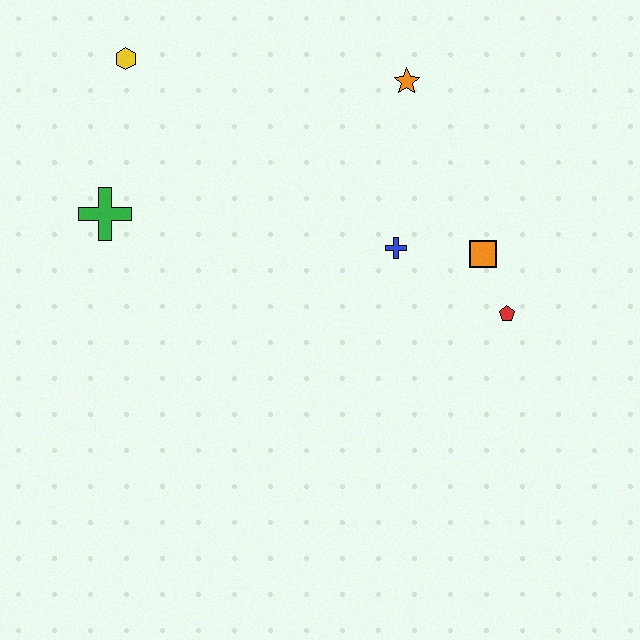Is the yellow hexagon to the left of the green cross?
No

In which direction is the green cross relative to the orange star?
The green cross is to the left of the orange star.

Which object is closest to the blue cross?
The orange square is closest to the blue cross.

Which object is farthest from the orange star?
The green cross is farthest from the orange star.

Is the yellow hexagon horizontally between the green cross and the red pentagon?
Yes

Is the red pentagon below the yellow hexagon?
Yes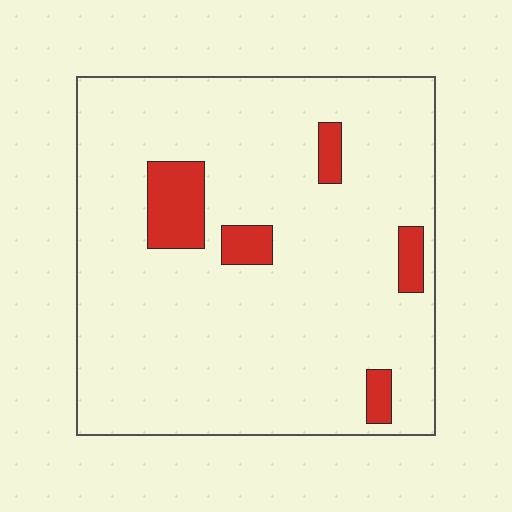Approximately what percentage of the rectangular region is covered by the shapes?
Approximately 10%.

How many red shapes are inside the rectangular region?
5.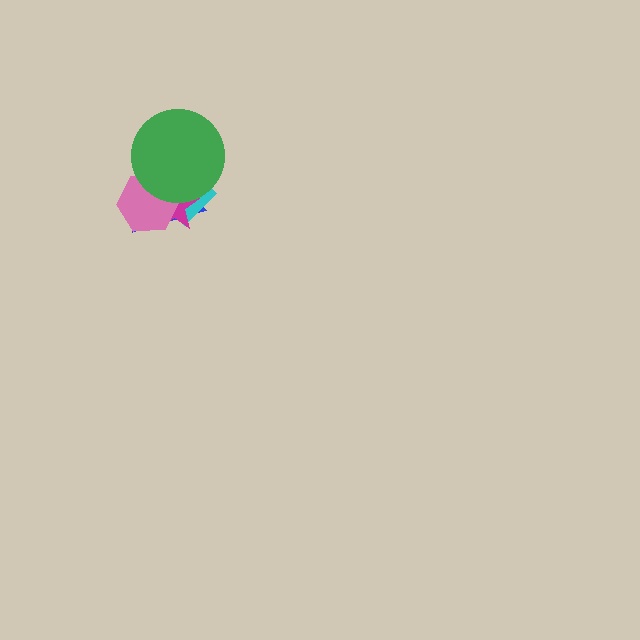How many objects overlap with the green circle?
4 objects overlap with the green circle.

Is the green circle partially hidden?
No, no other shape covers it.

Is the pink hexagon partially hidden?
Yes, it is partially covered by another shape.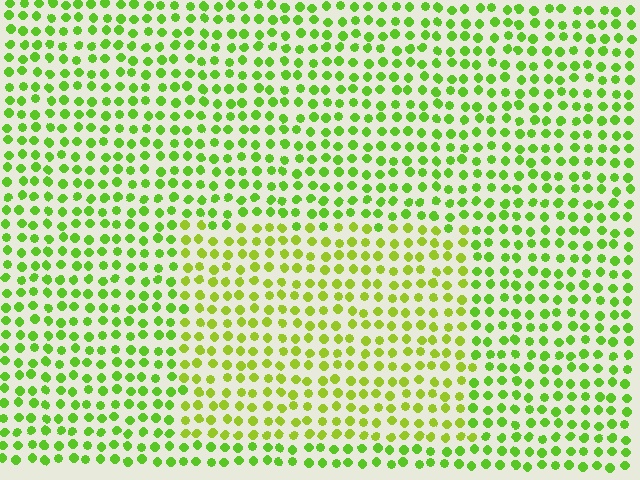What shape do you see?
I see a rectangle.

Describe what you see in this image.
The image is filled with small lime elements in a uniform arrangement. A rectangle-shaped region is visible where the elements are tinted to a slightly different hue, forming a subtle color boundary.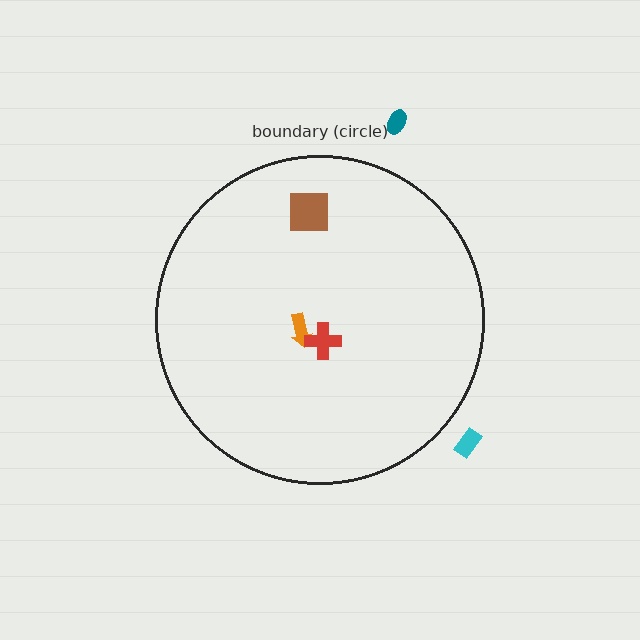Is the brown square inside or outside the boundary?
Inside.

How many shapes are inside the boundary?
3 inside, 2 outside.